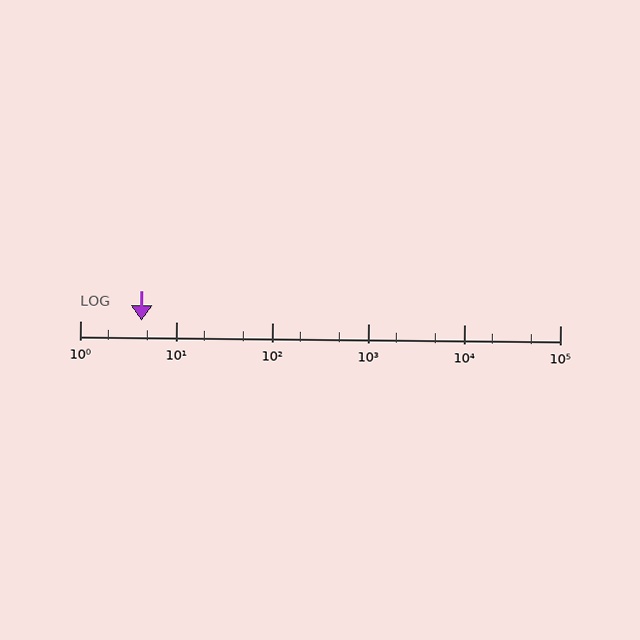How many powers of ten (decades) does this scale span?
The scale spans 5 decades, from 1 to 100000.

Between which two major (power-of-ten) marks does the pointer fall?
The pointer is between 1 and 10.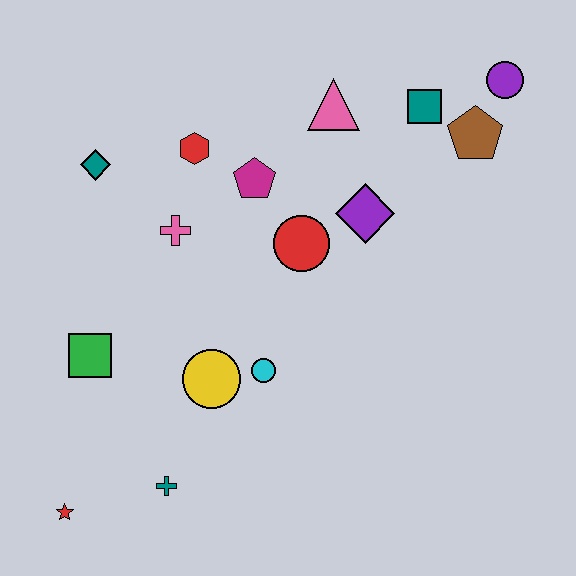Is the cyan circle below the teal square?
Yes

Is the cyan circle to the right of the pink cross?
Yes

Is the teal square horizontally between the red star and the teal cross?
No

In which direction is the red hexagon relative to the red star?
The red hexagon is above the red star.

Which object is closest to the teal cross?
The red star is closest to the teal cross.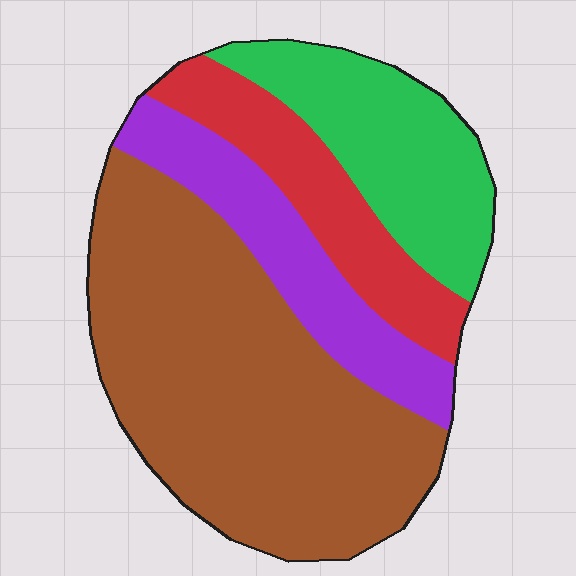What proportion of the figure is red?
Red covers roughly 15% of the figure.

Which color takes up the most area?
Brown, at roughly 50%.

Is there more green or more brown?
Brown.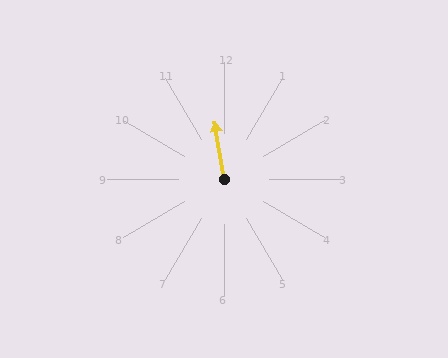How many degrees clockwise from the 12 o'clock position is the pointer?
Approximately 351 degrees.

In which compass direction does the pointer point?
North.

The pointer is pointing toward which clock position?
Roughly 12 o'clock.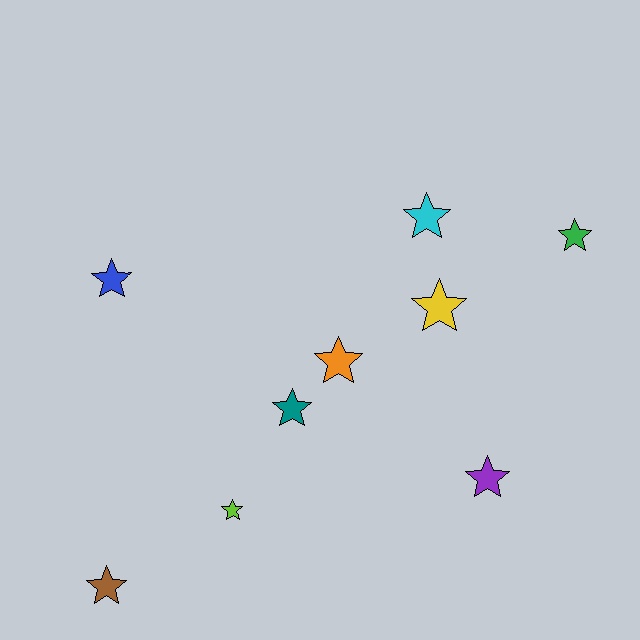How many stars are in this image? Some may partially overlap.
There are 9 stars.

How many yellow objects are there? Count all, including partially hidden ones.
There is 1 yellow object.